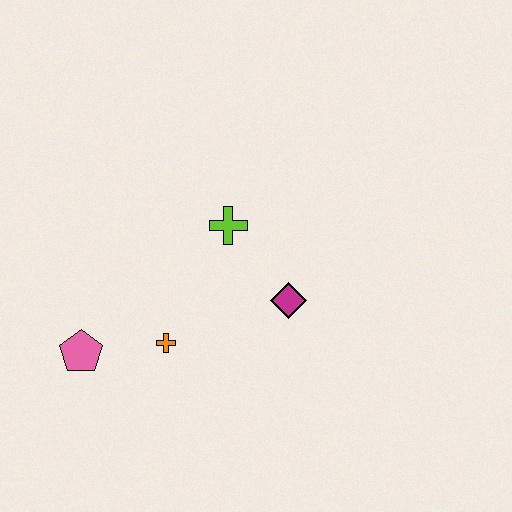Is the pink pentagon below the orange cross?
Yes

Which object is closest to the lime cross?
The magenta diamond is closest to the lime cross.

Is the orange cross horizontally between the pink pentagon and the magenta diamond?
Yes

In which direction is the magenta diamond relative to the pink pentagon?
The magenta diamond is to the right of the pink pentagon.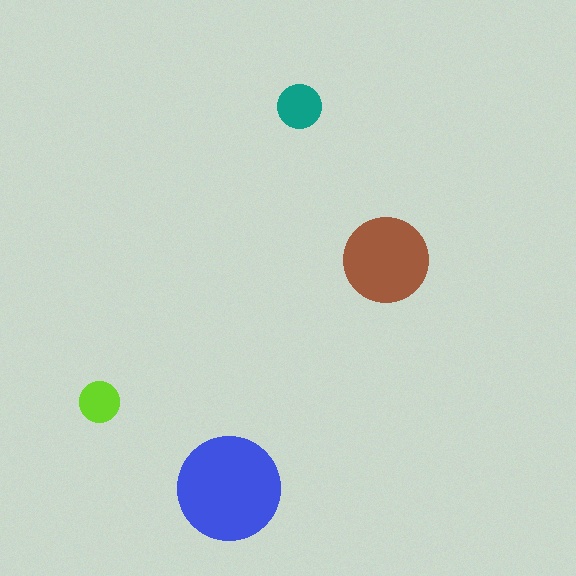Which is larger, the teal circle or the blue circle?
The blue one.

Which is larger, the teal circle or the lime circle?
The teal one.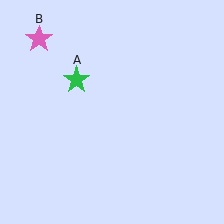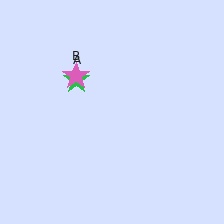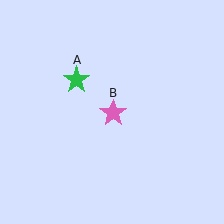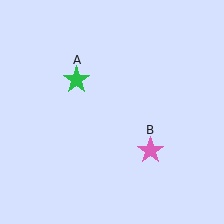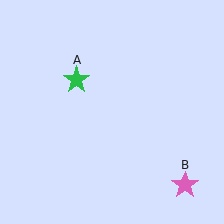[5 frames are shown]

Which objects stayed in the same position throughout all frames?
Green star (object A) remained stationary.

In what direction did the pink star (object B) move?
The pink star (object B) moved down and to the right.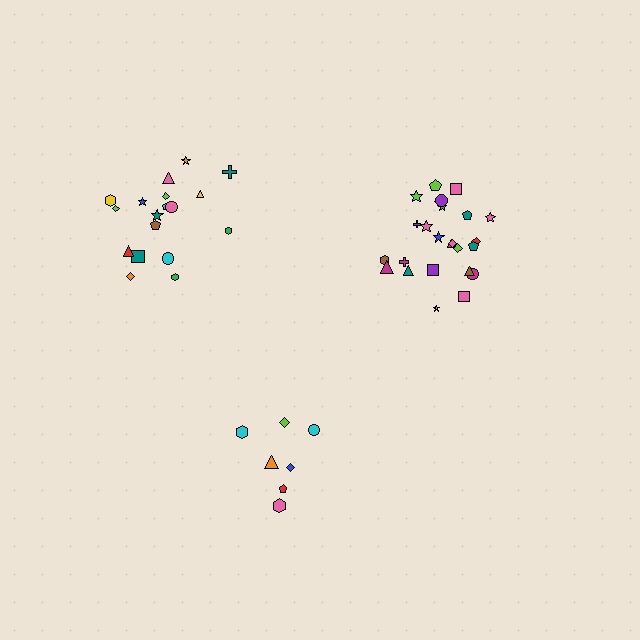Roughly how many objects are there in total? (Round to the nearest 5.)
Roughly 50 objects in total.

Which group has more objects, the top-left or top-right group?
The top-right group.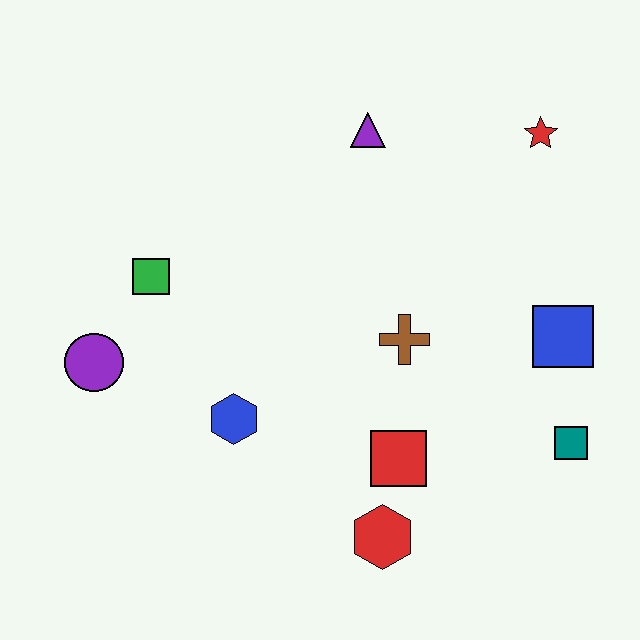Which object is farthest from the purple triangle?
The red hexagon is farthest from the purple triangle.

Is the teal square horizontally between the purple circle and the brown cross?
No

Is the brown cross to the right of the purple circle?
Yes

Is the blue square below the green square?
Yes